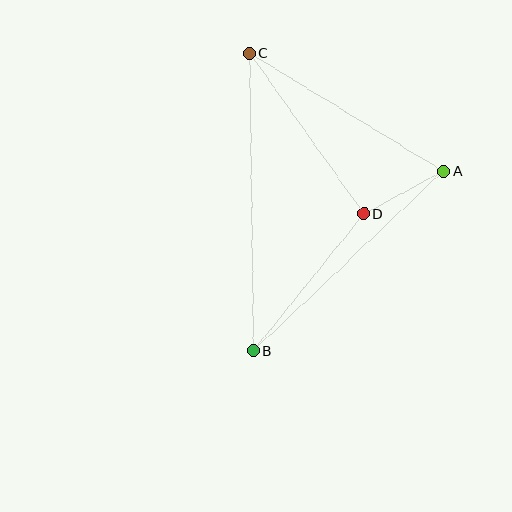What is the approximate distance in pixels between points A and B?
The distance between A and B is approximately 261 pixels.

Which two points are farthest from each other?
Points B and C are farthest from each other.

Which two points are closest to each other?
Points A and D are closest to each other.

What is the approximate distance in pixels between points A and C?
The distance between A and C is approximately 227 pixels.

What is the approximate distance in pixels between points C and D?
The distance between C and D is approximately 197 pixels.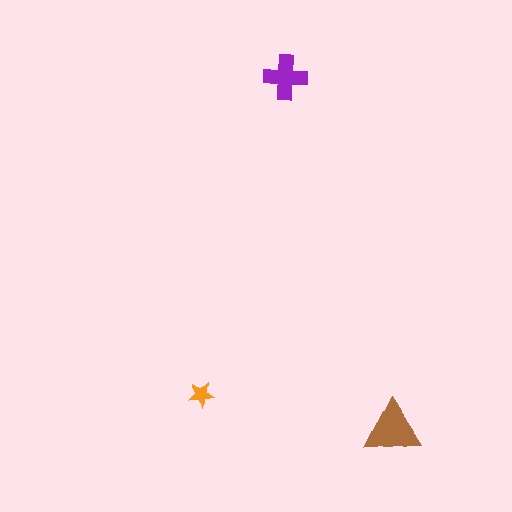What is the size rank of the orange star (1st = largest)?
3rd.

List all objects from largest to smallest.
The brown triangle, the purple cross, the orange star.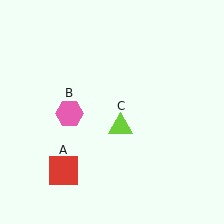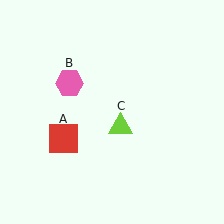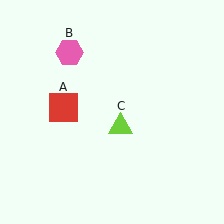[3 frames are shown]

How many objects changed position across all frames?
2 objects changed position: red square (object A), pink hexagon (object B).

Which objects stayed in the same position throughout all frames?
Lime triangle (object C) remained stationary.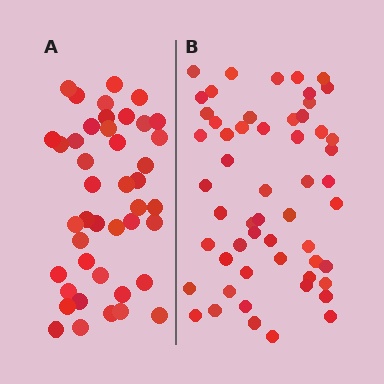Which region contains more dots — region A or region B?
Region B (the right region) has more dots.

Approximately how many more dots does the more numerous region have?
Region B has roughly 12 or so more dots than region A.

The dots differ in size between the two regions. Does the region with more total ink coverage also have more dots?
No. Region A has more total ink coverage because its dots are larger, but region B actually contains more individual dots. Total area can be misleading — the number of items is what matters here.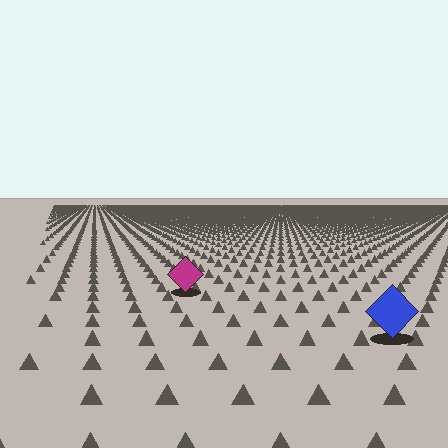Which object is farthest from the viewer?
The magenta diamond is farthest from the viewer. It appears smaller and the ground texture around it is denser.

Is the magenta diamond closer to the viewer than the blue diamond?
No. The blue diamond is closer — you can tell from the texture gradient: the ground texture is coarser near it.